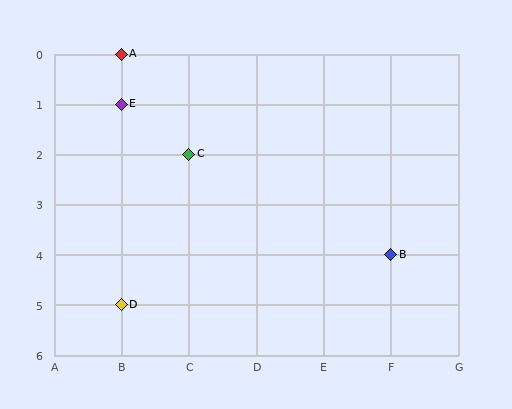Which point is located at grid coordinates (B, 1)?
Point E is at (B, 1).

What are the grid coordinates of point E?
Point E is at grid coordinates (B, 1).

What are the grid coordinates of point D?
Point D is at grid coordinates (B, 5).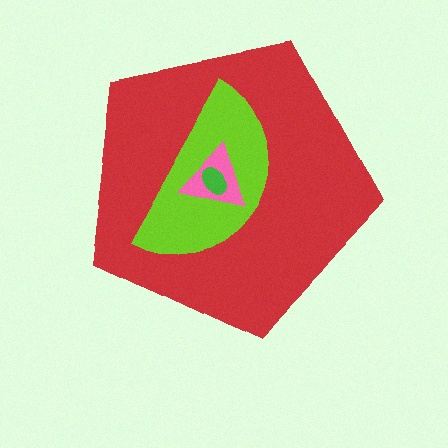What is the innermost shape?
The green ellipse.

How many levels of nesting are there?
4.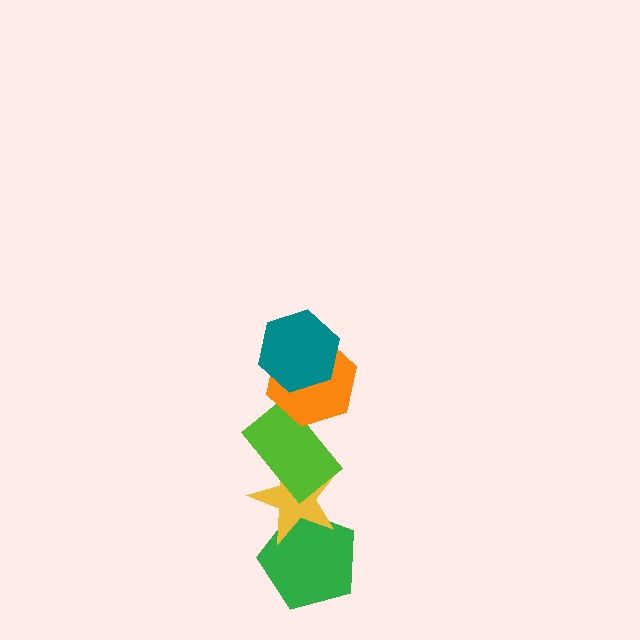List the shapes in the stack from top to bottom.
From top to bottom: the teal hexagon, the orange hexagon, the lime rectangle, the yellow star, the green pentagon.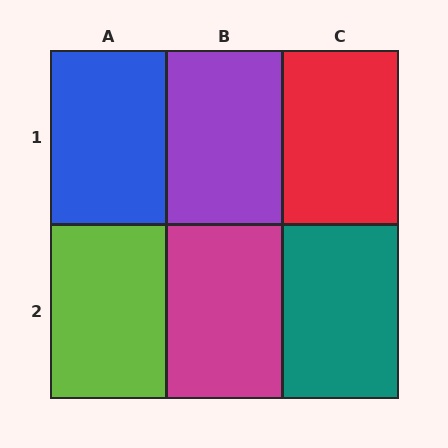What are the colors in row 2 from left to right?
Lime, magenta, teal.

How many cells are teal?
1 cell is teal.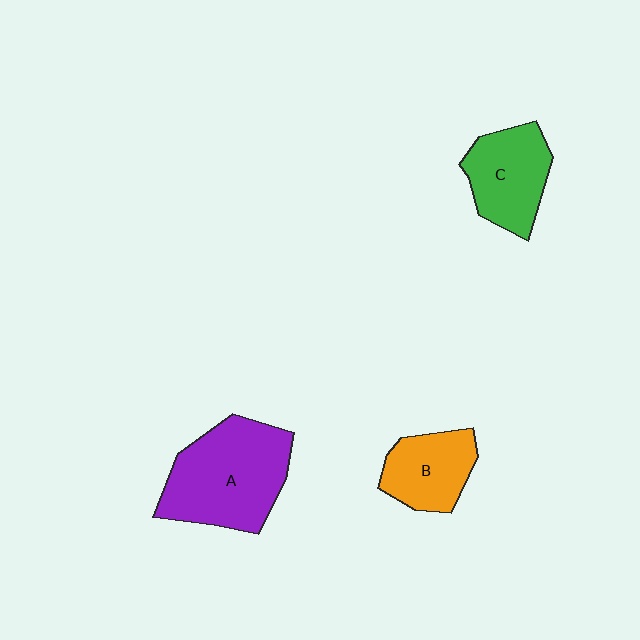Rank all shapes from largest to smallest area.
From largest to smallest: A (purple), C (green), B (orange).